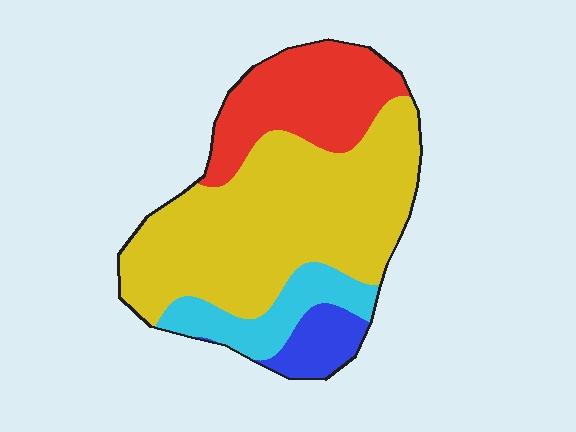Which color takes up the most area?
Yellow, at roughly 55%.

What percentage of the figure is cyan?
Cyan takes up less than a quarter of the figure.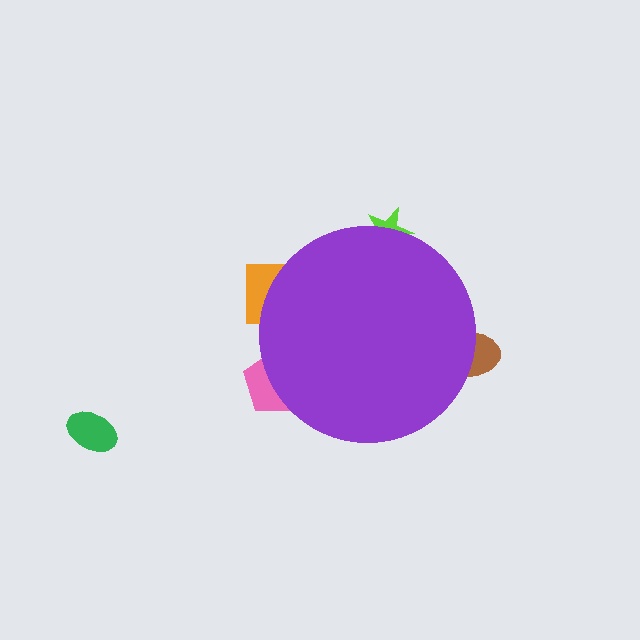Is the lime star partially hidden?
Yes, the lime star is partially hidden behind the purple circle.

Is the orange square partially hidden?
Yes, the orange square is partially hidden behind the purple circle.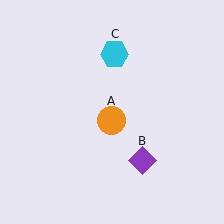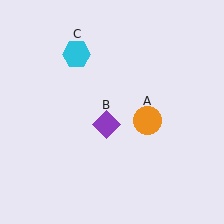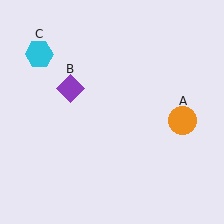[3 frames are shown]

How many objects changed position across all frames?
3 objects changed position: orange circle (object A), purple diamond (object B), cyan hexagon (object C).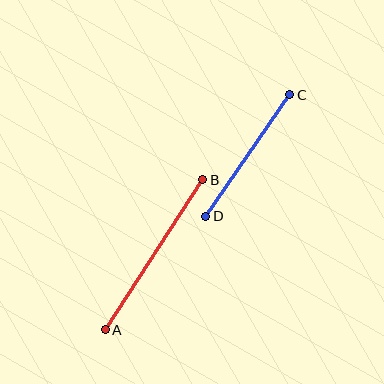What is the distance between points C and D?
The distance is approximately 147 pixels.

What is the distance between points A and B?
The distance is approximately 179 pixels.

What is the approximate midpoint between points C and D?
The midpoint is at approximately (248, 155) pixels.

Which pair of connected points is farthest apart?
Points A and B are farthest apart.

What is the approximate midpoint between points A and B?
The midpoint is at approximately (154, 255) pixels.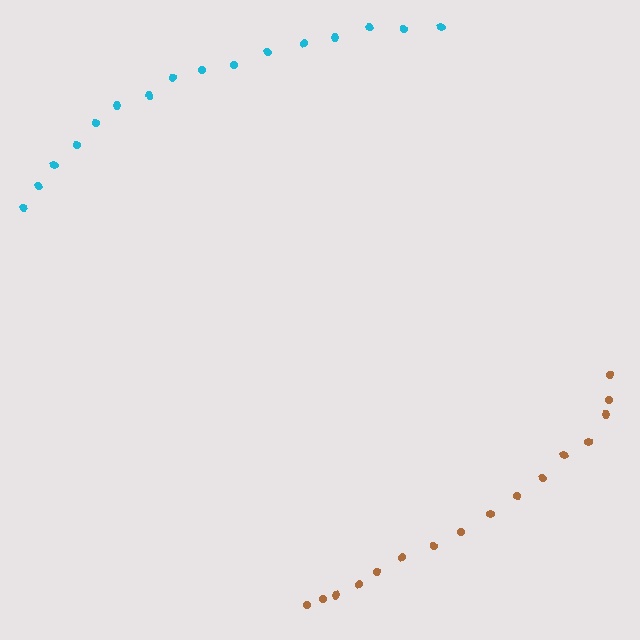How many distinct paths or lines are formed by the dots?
There are 2 distinct paths.